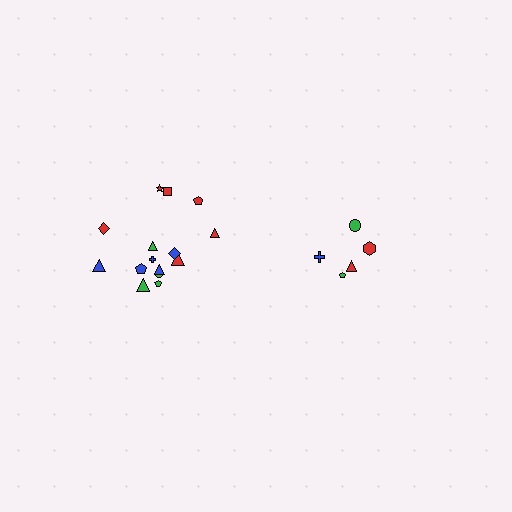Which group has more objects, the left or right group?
The left group.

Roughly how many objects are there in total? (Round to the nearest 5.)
Roughly 20 objects in total.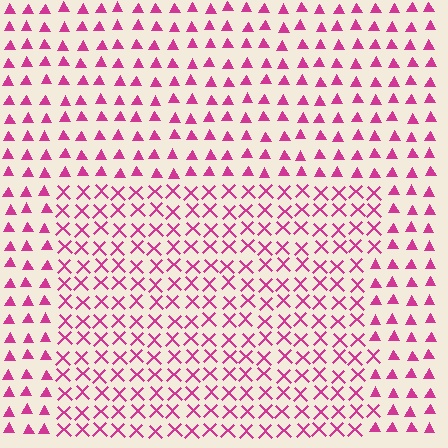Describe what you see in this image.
The image is filled with small magenta elements arranged in a uniform grid. A rectangle-shaped region contains X marks, while the surrounding area contains triangles. The boundary is defined purely by the change in element shape.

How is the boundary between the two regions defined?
The boundary is defined by a change in element shape: X marks inside vs. triangles outside. All elements share the same color and spacing.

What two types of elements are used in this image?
The image uses X marks inside the rectangle region and triangles outside it.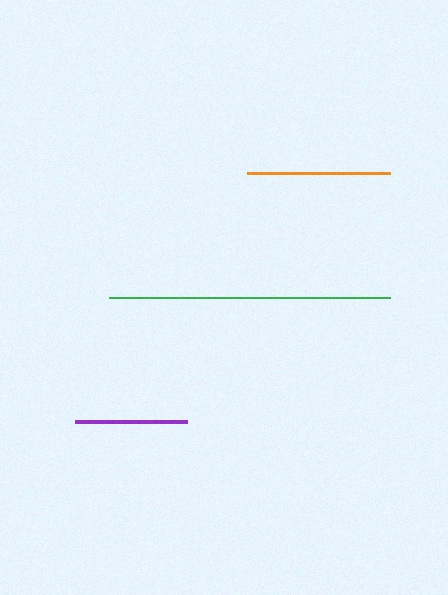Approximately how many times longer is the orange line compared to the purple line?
The orange line is approximately 1.3 times the length of the purple line.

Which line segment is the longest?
The green line is the longest at approximately 281 pixels.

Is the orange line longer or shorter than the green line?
The green line is longer than the orange line.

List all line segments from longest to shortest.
From longest to shortest: green, orange, purple.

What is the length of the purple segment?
The purple segment is approximately 112 pixels long.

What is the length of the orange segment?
The orange segment is approximately 143 pixels long.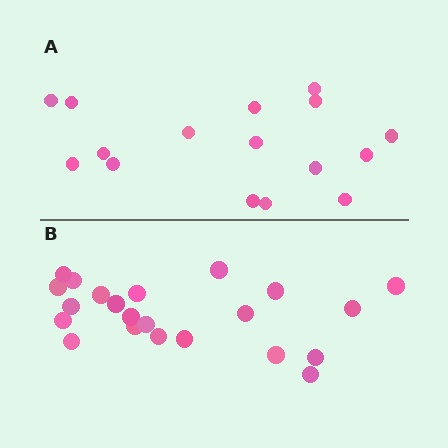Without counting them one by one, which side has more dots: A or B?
Region B (the bottom region) has more dots.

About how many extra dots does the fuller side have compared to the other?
Region B has about 6 more dots than region A.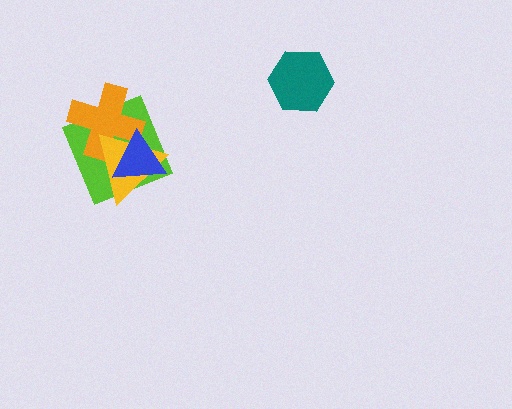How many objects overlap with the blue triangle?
3 objects overlap with the blue triangle.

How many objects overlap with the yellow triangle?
3 objects overlap with the yellow triangle.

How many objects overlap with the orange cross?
3 objects overlap with the orange cross.